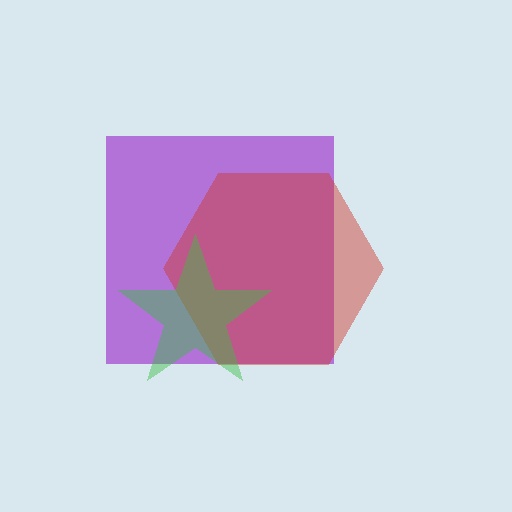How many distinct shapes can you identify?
There are 3 distinct shapes: a purple square, a red hexagon, a green star.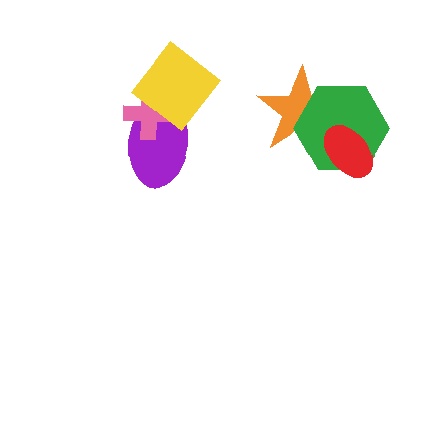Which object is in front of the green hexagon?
The red ellipse is in front of the green hexagon.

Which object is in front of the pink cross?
The yellow diamond is in front of the pink cross.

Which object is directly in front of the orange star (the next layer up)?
The green hexagon is directly in front of the orange star.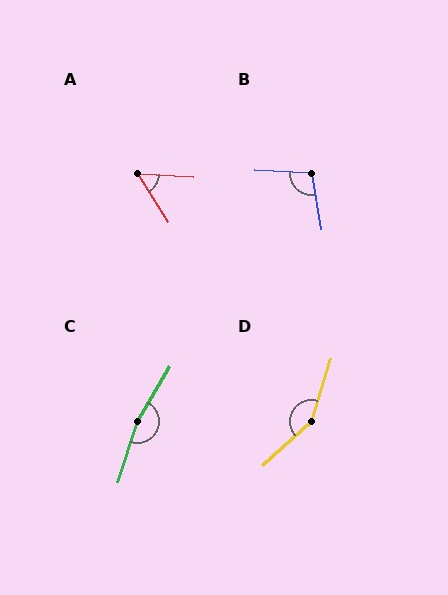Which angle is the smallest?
A, at approximately 55 degrees.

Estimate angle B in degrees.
Approximately 103 degrees.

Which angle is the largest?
C, at approximately 167 degrees.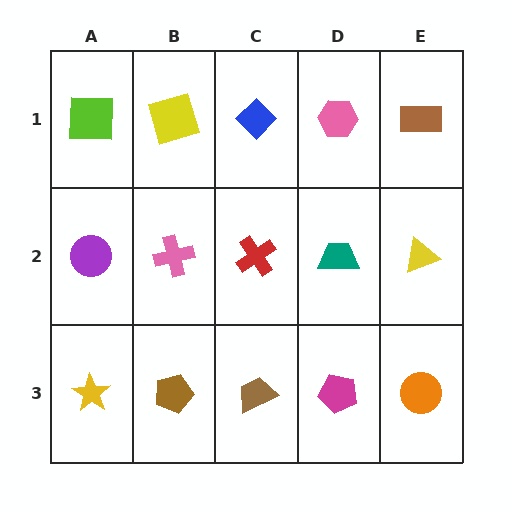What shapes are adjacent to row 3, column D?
A teal trapezoid (row 2, column D), a brown trapezoid (row 3, column C), an orange circle (row 3, column E).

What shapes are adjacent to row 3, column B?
A pink cross (row 2, column B), a yellow star (row 3, column A), a brown trapezoid (row 3, column C).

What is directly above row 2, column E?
A brown rectangle.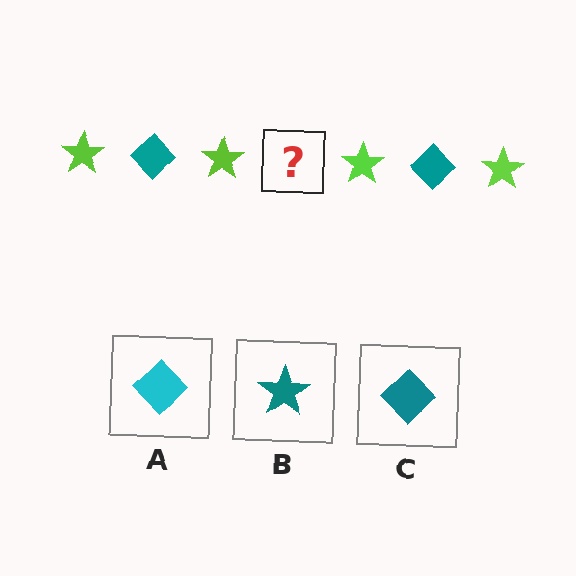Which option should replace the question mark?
Option C.